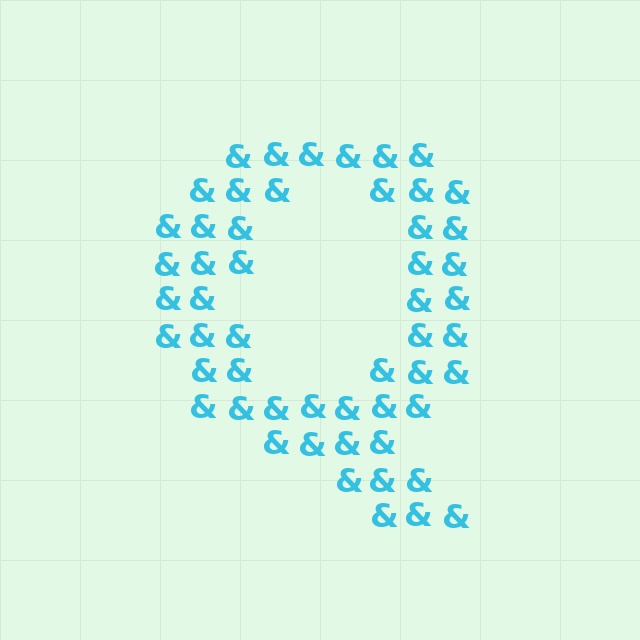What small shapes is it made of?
It is made of small ampersands.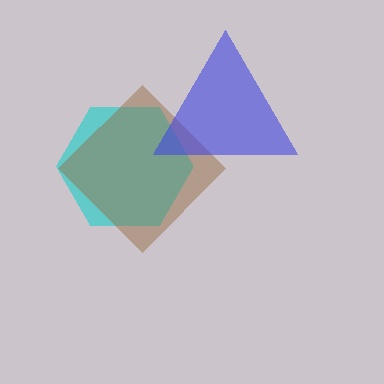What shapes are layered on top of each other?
The layered shapes are: a cyan hexagon, a brown diamond, a blue triangle.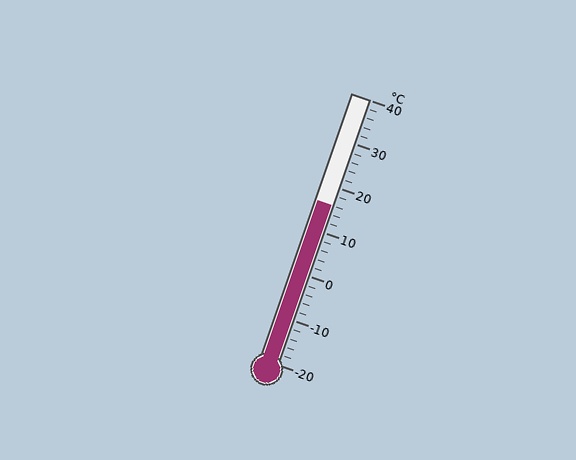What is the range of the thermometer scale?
The thermometer scale ranges from -20°C to 40°C.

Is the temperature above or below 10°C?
The temperature is above 10°C.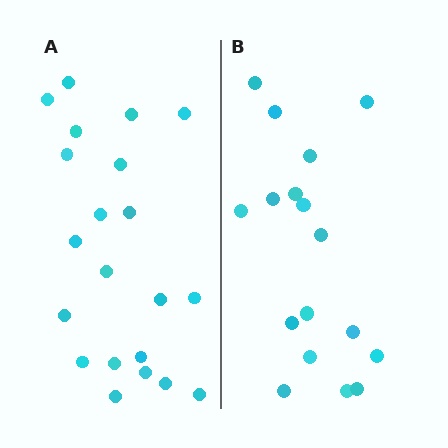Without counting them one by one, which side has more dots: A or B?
Region A (the left region) has more dots.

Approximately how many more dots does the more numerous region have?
Region A has about 4 more dots than region B.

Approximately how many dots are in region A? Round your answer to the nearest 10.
About 20 dots. (The exact count is 21, which rounds to 20.)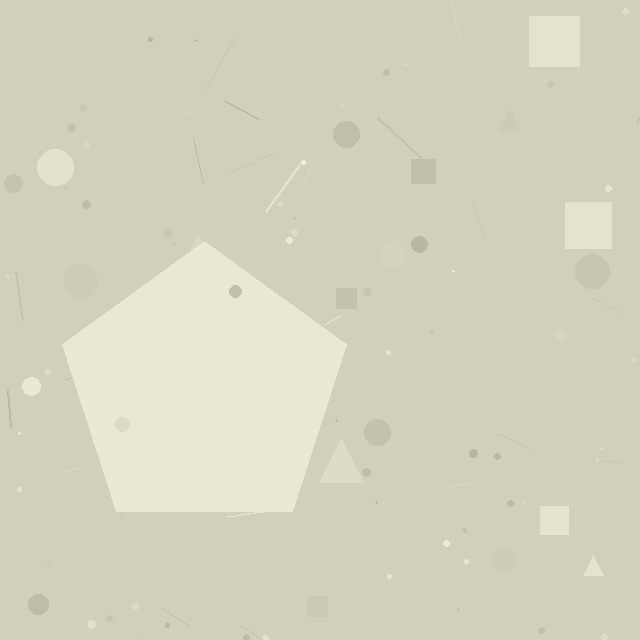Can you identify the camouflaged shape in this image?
The camouflaged shape is a pentagon.